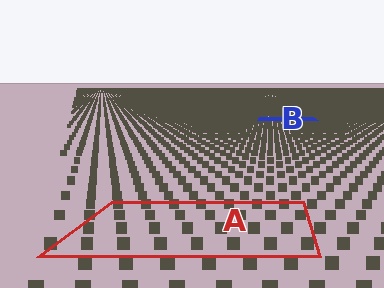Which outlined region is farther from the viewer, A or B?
Region B is farther from the viewer — the texture elements inside it appear smaller and more densely packed.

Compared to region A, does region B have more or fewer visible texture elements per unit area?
Region B has more texture elements per unit area — they are packed more densely because it is farther away.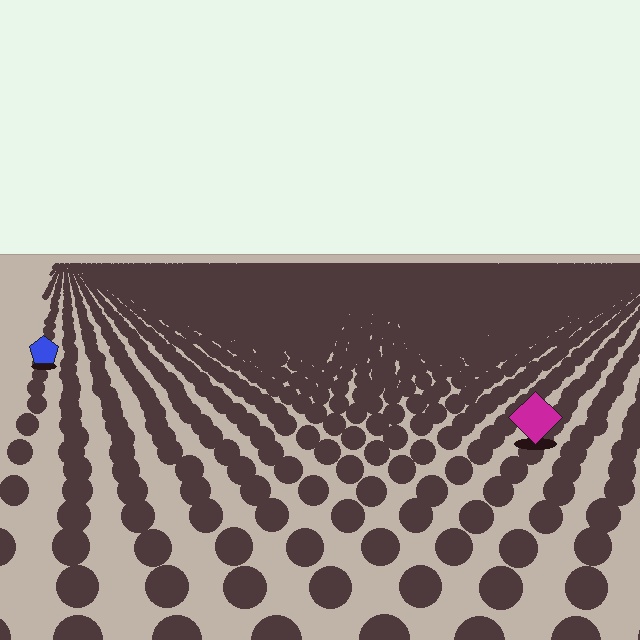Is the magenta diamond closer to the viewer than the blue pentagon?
Yes. The magenta diamond is closer — you can tell from the texture gradient: the ground texture is coarser near it.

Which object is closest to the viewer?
The magenta diamond is closest. The texture marks near it are larger and more spread out.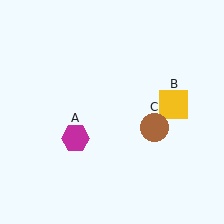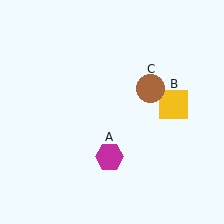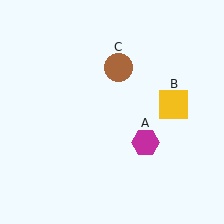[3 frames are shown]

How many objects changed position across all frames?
2 objects changed position: magenta hexagon (object A), brown circle (object C).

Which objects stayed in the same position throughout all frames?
Yellow square (object B) remained stationary.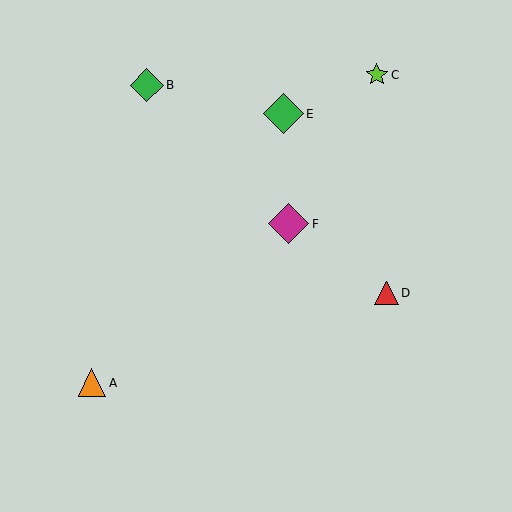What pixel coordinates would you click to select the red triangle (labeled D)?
Click at (387, 293) to select the red triangle D.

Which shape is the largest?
The magenta diamond (labeled F) is the largest.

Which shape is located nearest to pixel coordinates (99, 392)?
The orange triangle (labeled A) at (92, 383) is nearest to that location.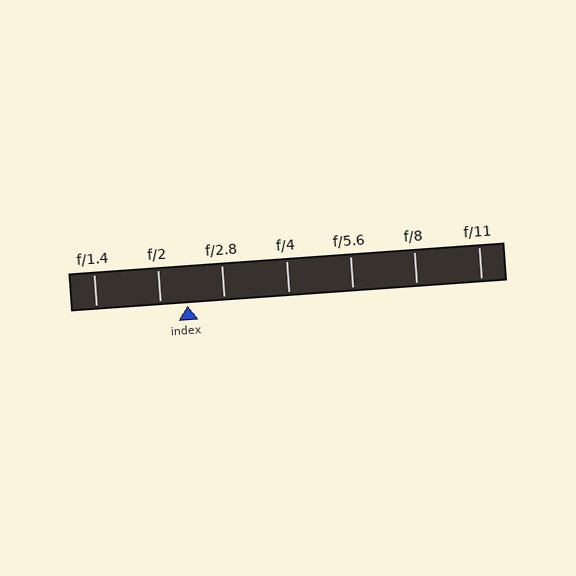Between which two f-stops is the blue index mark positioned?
The index mark is between f/2 and f/2.8.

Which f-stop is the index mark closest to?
The index mark is closest to f/2.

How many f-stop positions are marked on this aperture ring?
There are 7 f-stop positions marked.